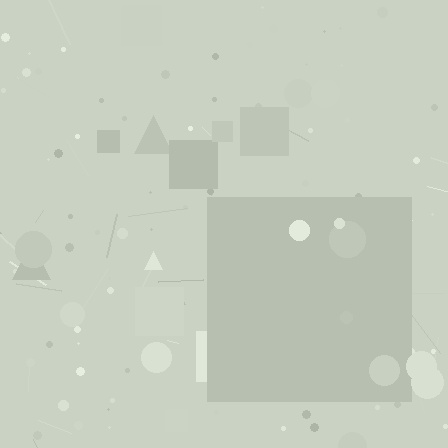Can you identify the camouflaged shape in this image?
The camouflaged shape is a square.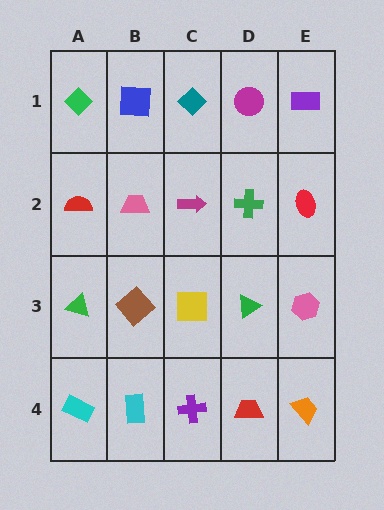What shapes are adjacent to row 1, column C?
A magenta arrow (row 2, column C), a blue square (row 1, column B), a magenta circle (row 1, column D).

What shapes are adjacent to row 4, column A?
A green triangle (row 3, column A), a cyan rectangle (row 4, column B).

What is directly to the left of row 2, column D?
A magenta arrow.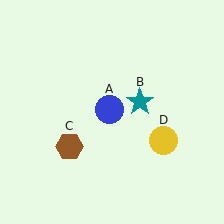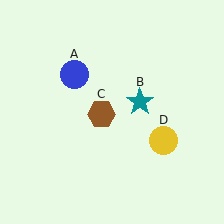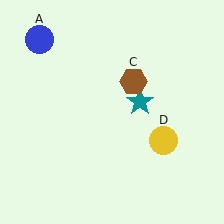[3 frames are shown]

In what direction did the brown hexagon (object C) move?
The brown hexagon (object C) moved up and to the right.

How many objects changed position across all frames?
2 objects changed position: blue circle (object A), brown hexagon (object C).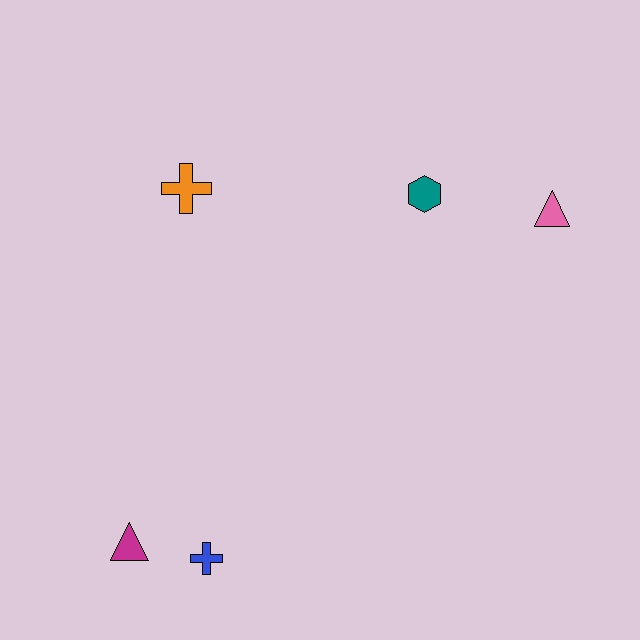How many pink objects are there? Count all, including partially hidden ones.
There is 1 pink object.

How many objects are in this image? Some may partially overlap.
There are 5 objects.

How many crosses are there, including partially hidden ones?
There are 2 crosses.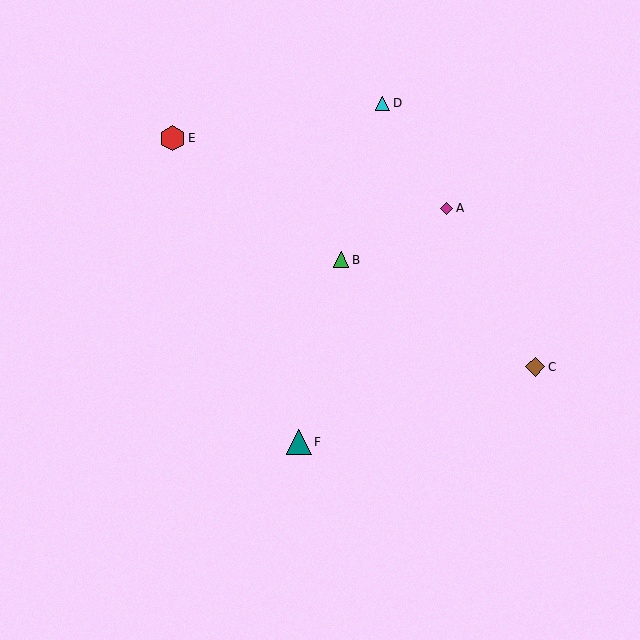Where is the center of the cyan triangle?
The center of the cyan triangle is at (383, 103).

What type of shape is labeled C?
Shape C is a brown diamond.